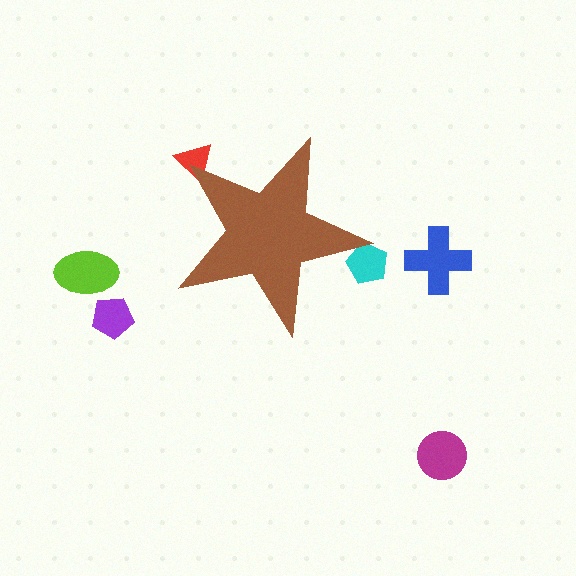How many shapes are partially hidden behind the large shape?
2 shapes are partially hidden.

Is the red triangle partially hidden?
Yes, the red triangle is partially hidden behind the brown star.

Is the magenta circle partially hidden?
No, the magenta circle is fully visible.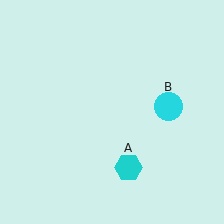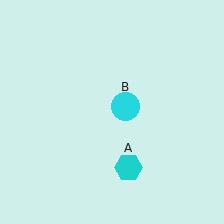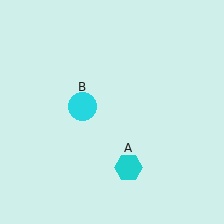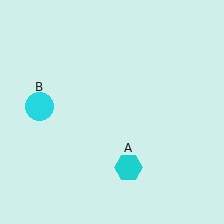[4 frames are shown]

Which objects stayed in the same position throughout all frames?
Cyan hexagon (object A) remained stationary.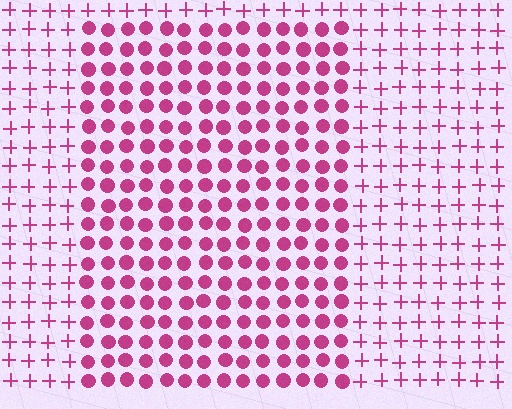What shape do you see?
I see a rectangle.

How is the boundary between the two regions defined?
The boundary is defined by a change in element shape: circles inside vs. plus signs outside. All elements share the same color and spacing.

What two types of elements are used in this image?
The image uses circles inside the rectangle region and plus signs outside it.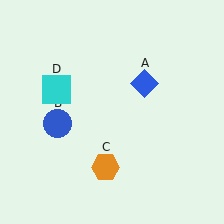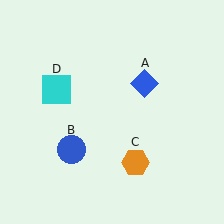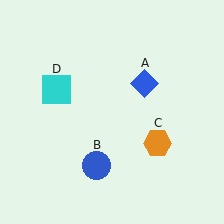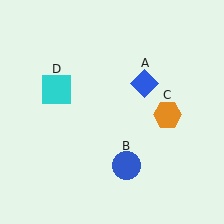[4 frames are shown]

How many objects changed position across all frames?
2 objects changed position: blue circle (object B), orange hexagon (object C).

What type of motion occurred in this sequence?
The blue circle (object B), orange hexagon (object C) rotated counterclockwise around the center of the scene.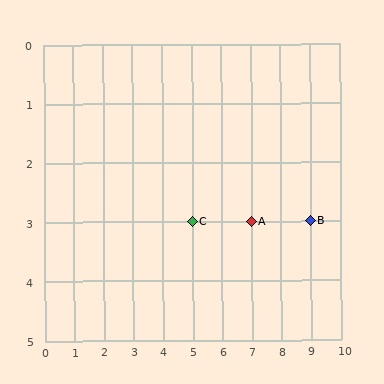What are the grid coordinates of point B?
Point B is at grid coordinates (9, 3).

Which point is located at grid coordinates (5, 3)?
Point C is at (5, 3).